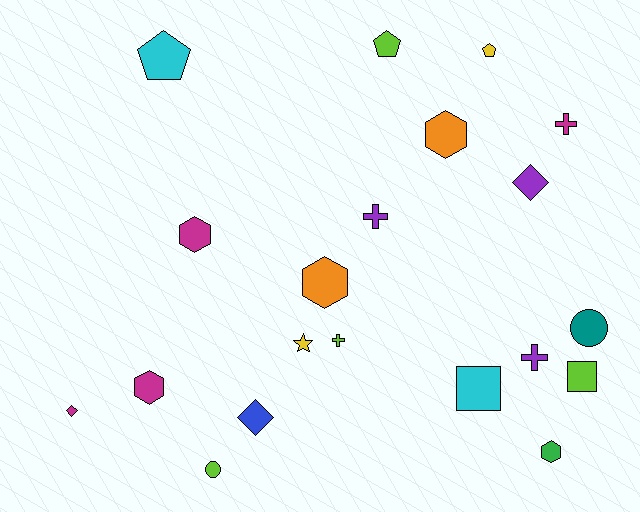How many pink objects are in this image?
There are no pink objects.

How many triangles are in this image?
There are no triangles.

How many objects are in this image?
There are 20 objects.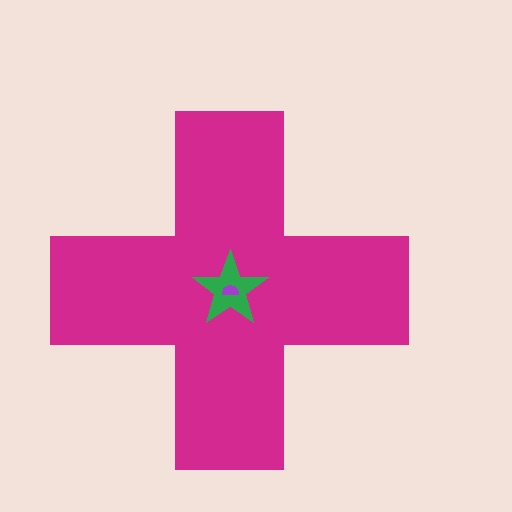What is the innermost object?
The purple semicircle.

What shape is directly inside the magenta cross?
The green star.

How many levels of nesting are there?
3.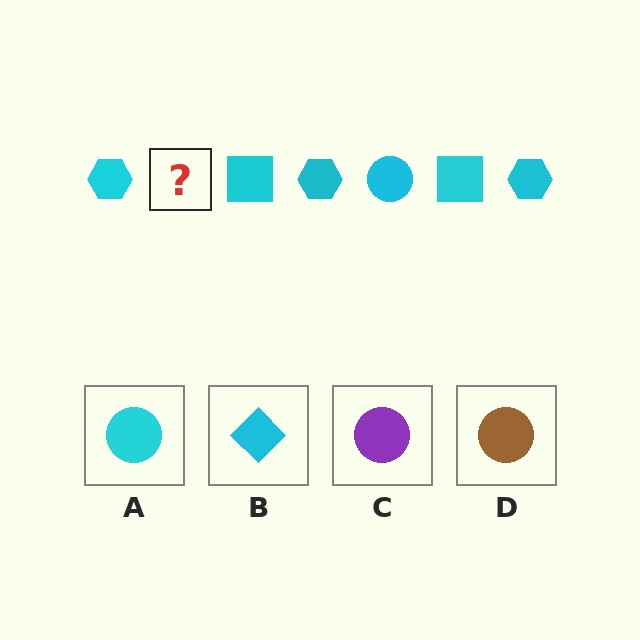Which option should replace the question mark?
Option A.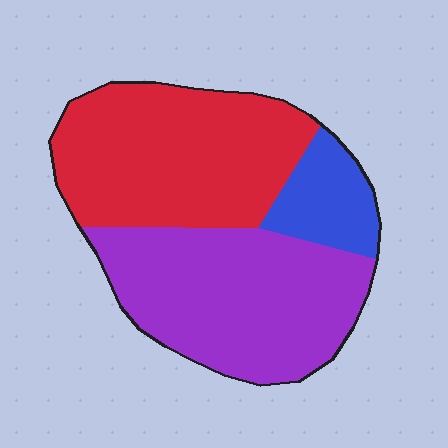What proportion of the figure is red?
Red covers about 45% of the figure.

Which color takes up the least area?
Blue, at roughly 15%.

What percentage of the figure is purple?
Purple covers 44% of the figure.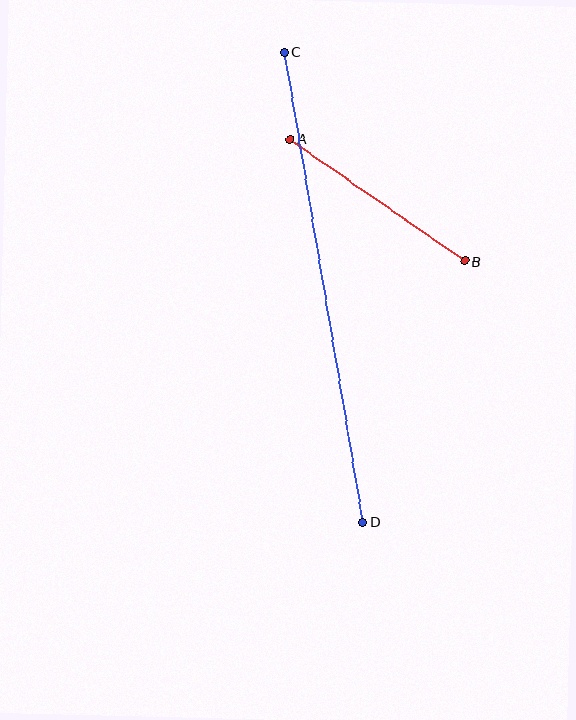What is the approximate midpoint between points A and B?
The midpoint is at approximately (378, 200) pixels.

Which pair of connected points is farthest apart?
Points C and D are farthest apart.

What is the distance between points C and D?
The distance is approximately 477 pixels.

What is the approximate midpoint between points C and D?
The midpoint is at approximately (323, 287) pixels.